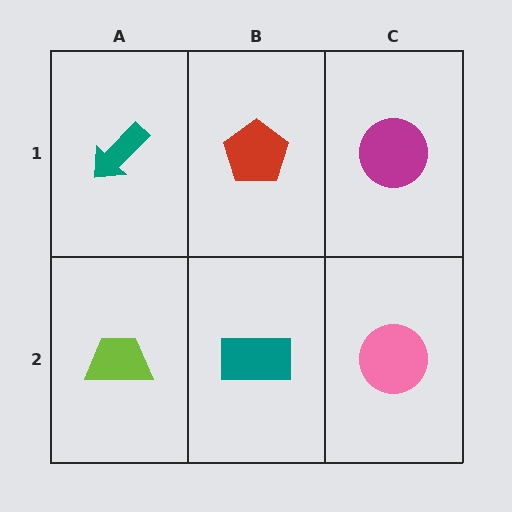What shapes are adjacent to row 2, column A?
A teal arrow (row 1, column A), a teal rectangle (row 2, column B).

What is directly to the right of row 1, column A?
A red pentagon.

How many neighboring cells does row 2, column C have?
2.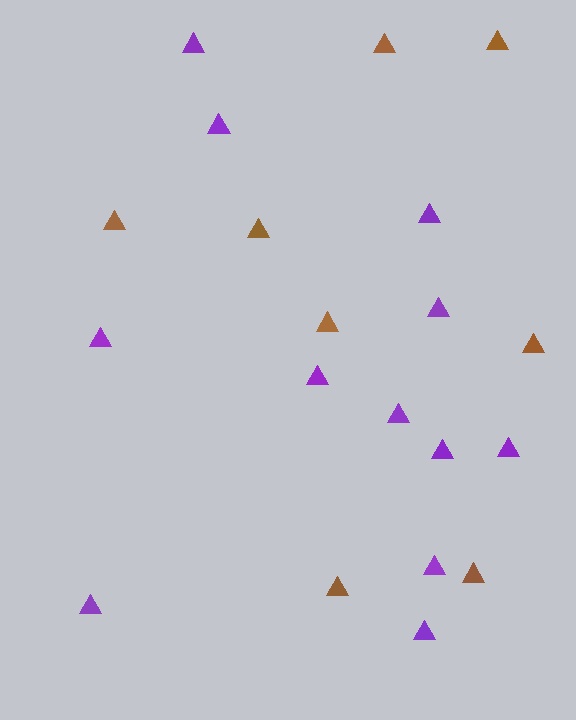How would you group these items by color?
There are 2 groups: one group of purple triangles (12) and one group of brown triangles (8).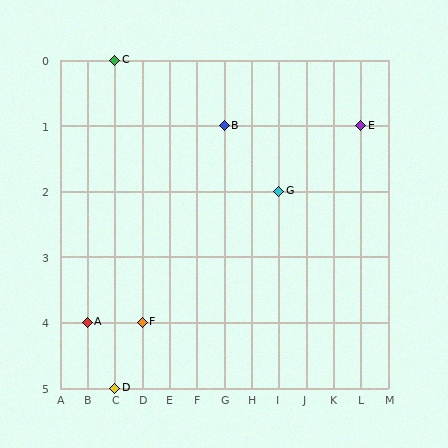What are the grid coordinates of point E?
Point E is at grid coordinates (L, 1).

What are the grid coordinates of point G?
Point G is at grid coordinates (I, 2).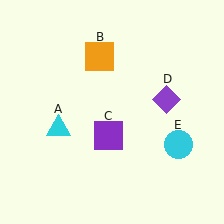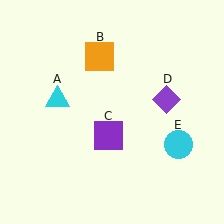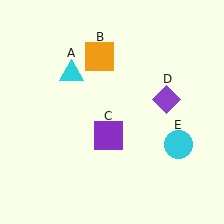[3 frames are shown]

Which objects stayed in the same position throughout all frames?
Orange square (object B) and purple square (object C) and purple diamond (object D) and cyan circle (object E) remained stationary.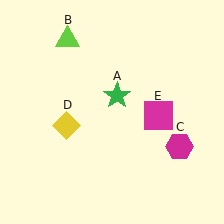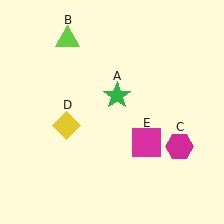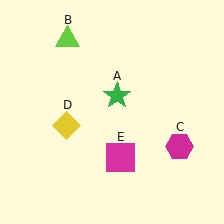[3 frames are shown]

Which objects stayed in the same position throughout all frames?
Green star (object A) and lime triangle (object B) and magenta hexagon (object C) and yellow diamond (object D) remained stationary.